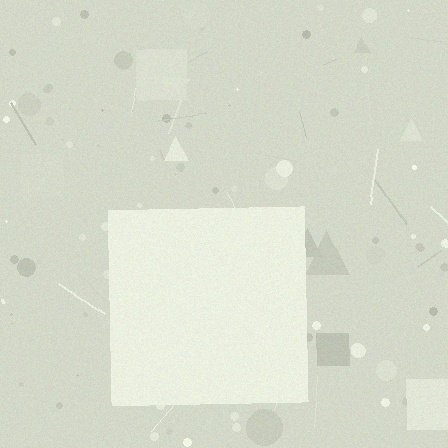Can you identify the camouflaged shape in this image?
The camouflaged shape is a square.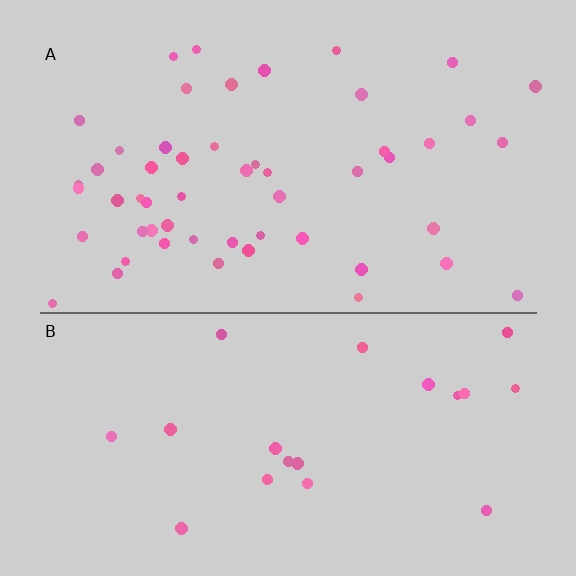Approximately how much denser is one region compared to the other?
Approximately 2.6× — region A over region B.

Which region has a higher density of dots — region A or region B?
A (the top).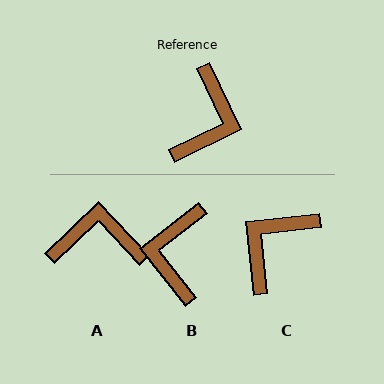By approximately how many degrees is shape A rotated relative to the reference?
Approximately 107 degrees counter-clockwise.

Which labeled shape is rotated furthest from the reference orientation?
B, about 168 degrees away.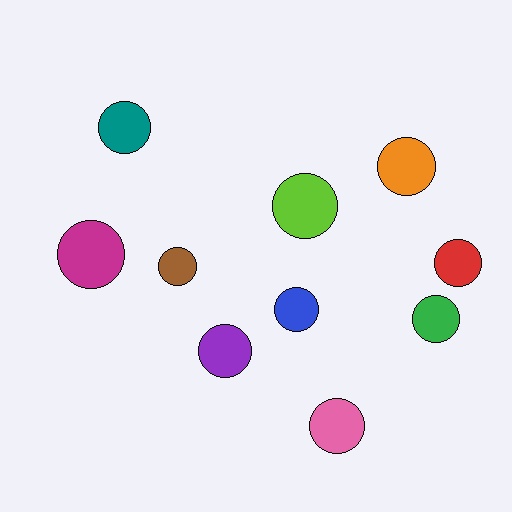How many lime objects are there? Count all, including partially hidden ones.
There is 1 lime object.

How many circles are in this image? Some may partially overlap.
There are 10 circles.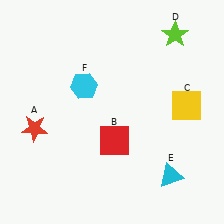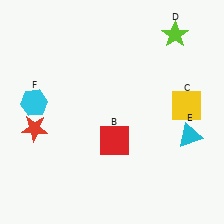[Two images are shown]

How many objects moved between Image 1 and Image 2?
2 objects moved between the two images.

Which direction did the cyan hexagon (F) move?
The cyan hexagon (F) moved left.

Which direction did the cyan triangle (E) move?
The cyan triangle (E) moved up.